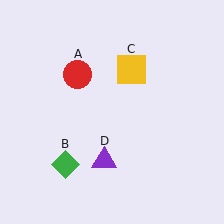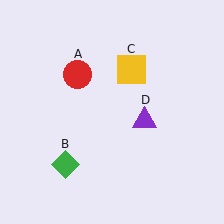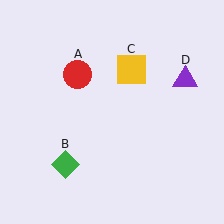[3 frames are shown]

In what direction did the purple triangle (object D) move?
The purple triangle (object D) moved up and to the right.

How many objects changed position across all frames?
1 object changed position: purple triangle (object D).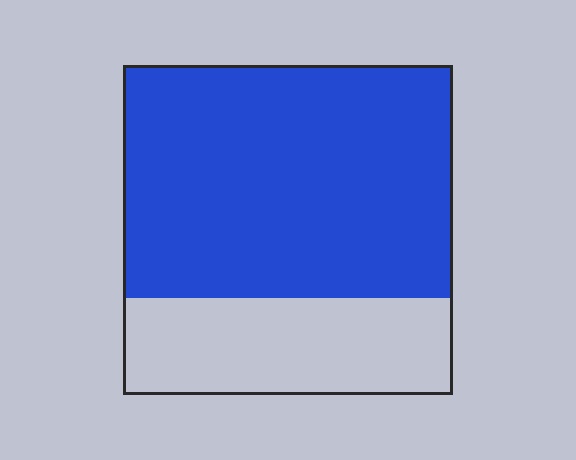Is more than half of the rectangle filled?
Yes.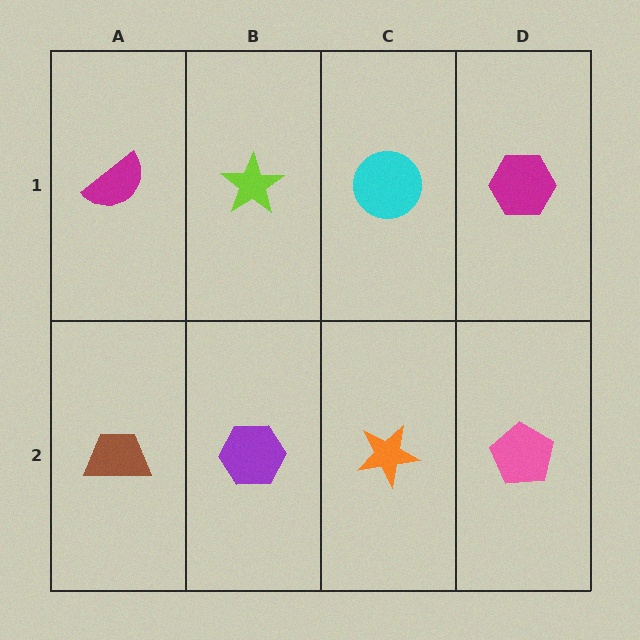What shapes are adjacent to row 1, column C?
An orange star (row 2, column C), a lime star (row 1, column B), a magenta hexagon (row 1, column D).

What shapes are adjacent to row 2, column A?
A magenta semicircle (row 1, column A), a purple hexagon (row 2, column B).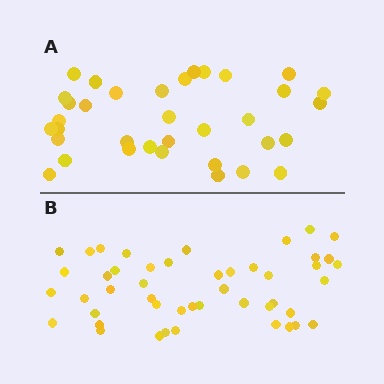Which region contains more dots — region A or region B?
Region B (the bottom region) has more dots.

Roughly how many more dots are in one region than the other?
Region B has roughly 12 or so more dots than region A.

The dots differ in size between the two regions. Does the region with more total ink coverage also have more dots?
No. Region A has more total ink coverage because its dots are larger, but region B actually contains more individual dots. Total area can be misleading — the number of items is what matters here.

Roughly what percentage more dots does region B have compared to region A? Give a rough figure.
About 35% more.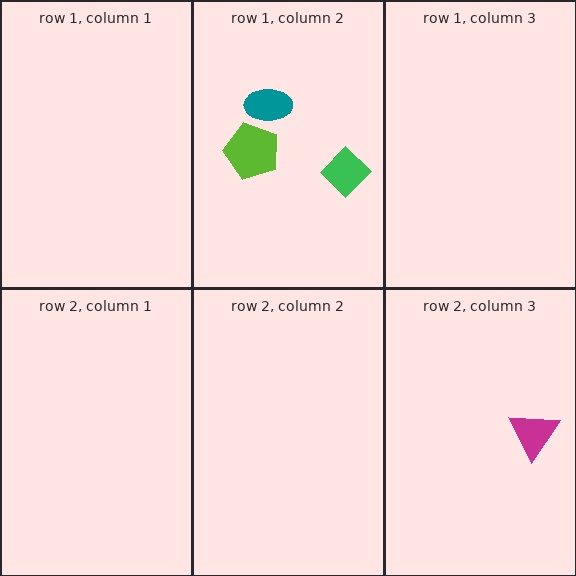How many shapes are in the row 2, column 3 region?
1.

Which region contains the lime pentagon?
The row 1, column 2 region.